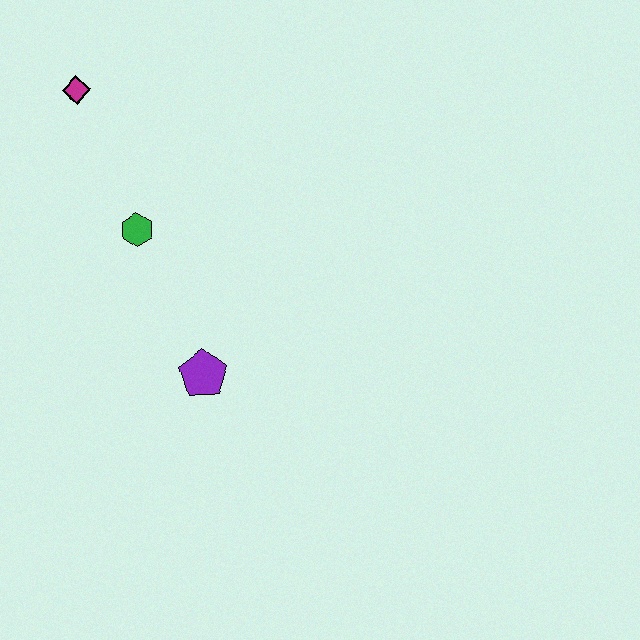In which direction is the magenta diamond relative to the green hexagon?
The magenta diamond is above the green hexagon.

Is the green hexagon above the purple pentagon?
Yes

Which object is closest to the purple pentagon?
The green hexagon is closest to the purple pentagon.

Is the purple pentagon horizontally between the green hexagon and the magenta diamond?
No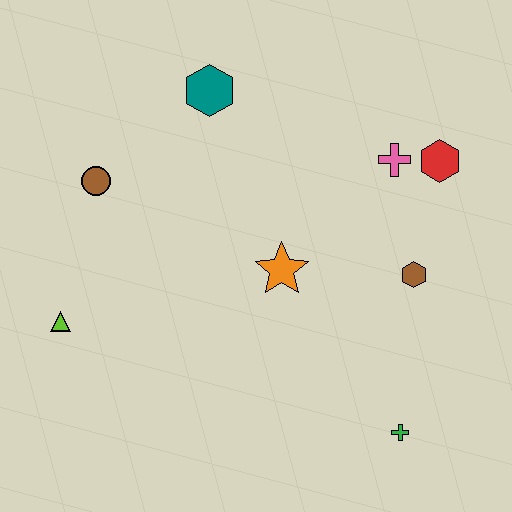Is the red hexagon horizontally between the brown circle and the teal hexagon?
No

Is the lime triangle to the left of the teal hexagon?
Yes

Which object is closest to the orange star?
The brown hexagon is closest to the orange star.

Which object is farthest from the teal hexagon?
The green cross is farthest from the teal hexagon.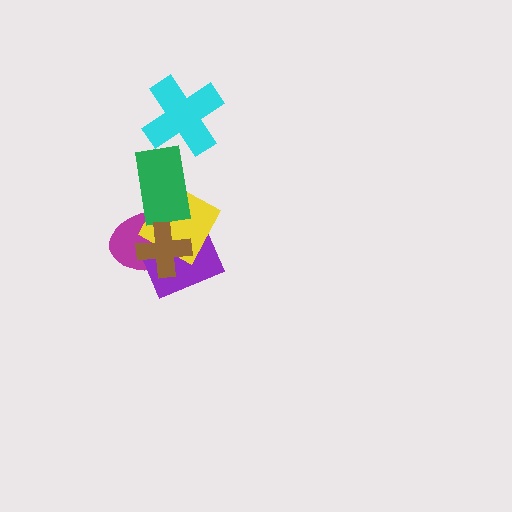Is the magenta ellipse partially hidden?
Yes, it is partially covered by another shape.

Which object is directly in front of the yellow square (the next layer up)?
The green rectangle is directly in front of the yellow square.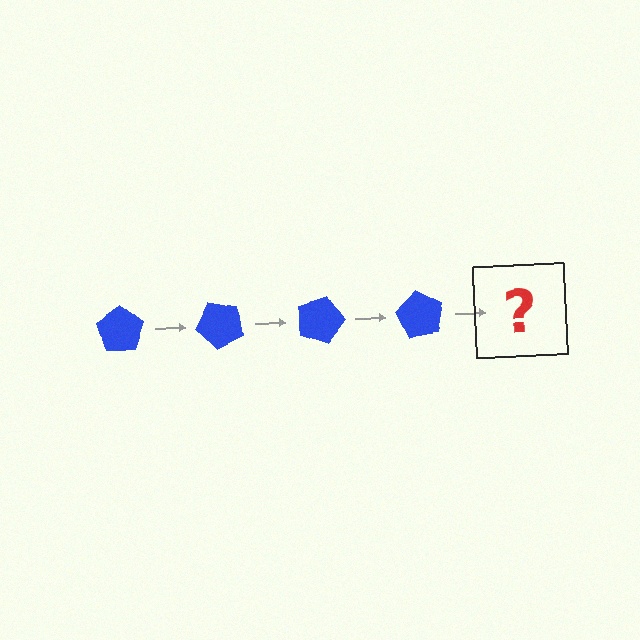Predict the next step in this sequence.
The next step is a blue pentagon rotated 180 degrees.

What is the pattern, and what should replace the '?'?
The pattern is that the pentagon rotates 45 degrees each step. The '?' should be a blue pentagon rotated 180 degrees.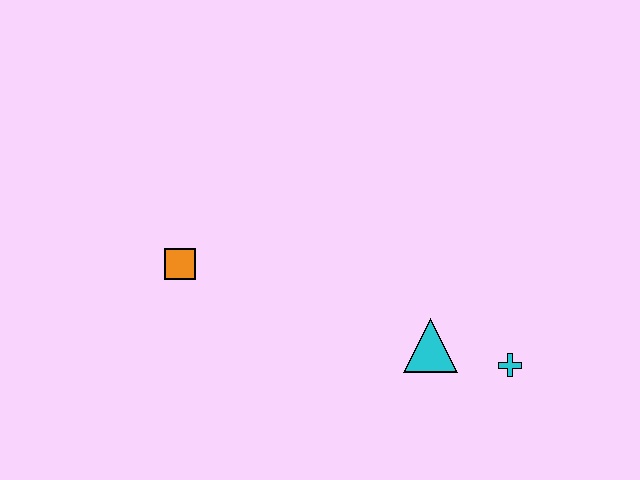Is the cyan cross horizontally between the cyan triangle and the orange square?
No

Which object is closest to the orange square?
The cyan triangle is closest to the orange square.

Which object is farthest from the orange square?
The cyan cross is farthest from the orange square.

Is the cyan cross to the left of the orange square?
No